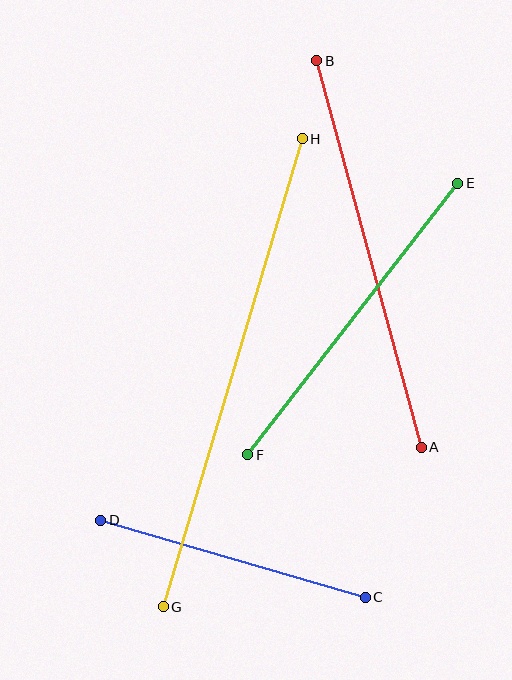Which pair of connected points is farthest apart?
Points G and H are farthest apart.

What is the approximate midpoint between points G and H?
The midpoint is at approximately (233, 373) pixels.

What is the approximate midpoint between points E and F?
The midpoint is at approximately (353, 319) pixels.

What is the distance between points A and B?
The distance is approximately 400 pixels.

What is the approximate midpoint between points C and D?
The midpoint is at approximately (233, 559) pixels.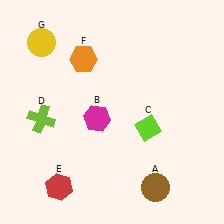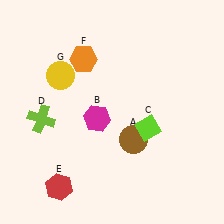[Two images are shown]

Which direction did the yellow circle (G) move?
The yellow circle (G) moved down.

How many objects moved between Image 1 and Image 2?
2 objects moved between the two images.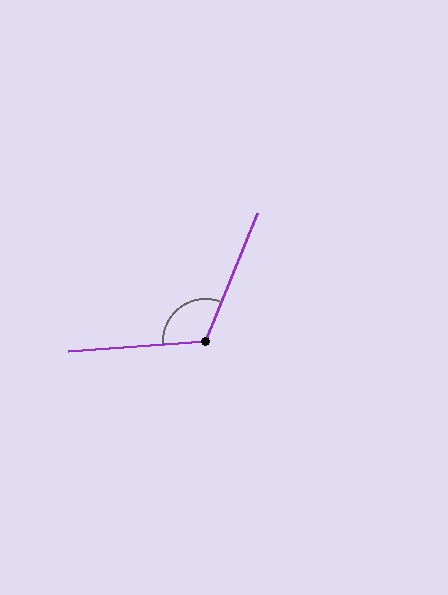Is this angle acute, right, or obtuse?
It is obtuse.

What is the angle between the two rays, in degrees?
Approximately 116 degrees.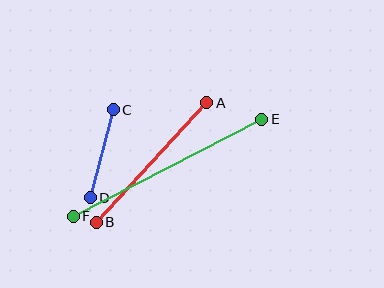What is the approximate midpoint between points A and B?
The midpoint is at approximately (151, 163) pixels.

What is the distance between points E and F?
The distance is approximately 212 pixels.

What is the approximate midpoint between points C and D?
The midpoint is at approximately (102, 154) pixels.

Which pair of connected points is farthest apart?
Points E and F are farthest apart.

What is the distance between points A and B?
The distance is approximately 163 pixels.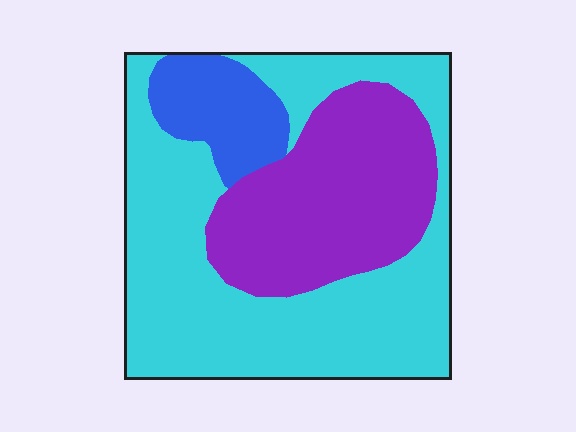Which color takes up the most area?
Cyan, at roughly 55%.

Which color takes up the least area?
Blue, at roughly 10%.